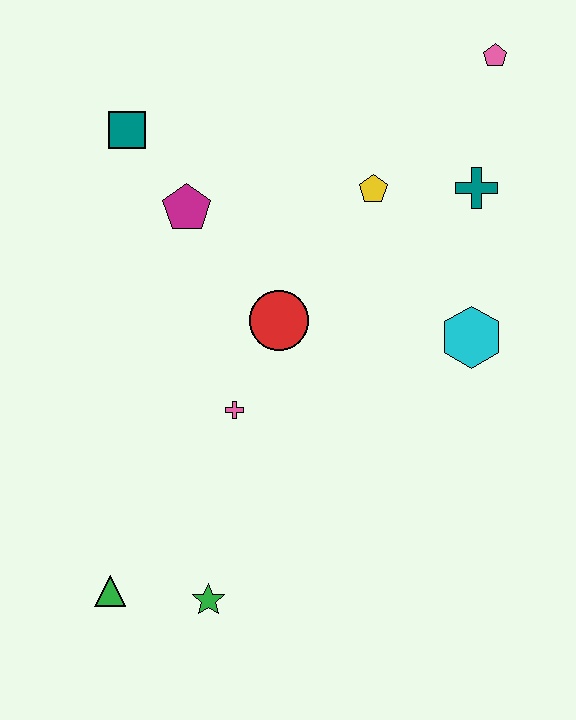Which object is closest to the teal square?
The magenta pentagon is closest to the teal square.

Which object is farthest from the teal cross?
The green triangle is farthest from the teal cross.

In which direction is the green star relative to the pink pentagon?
The green star is below the pink pentagon.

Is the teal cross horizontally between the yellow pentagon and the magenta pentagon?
No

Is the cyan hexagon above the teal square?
No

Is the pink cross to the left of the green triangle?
No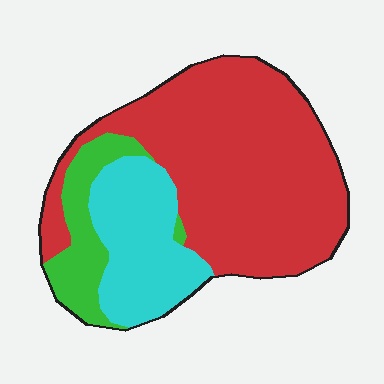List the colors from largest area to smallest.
From largest to smallest: red, cyan, green.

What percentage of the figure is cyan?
Cyan takes up about one quarter (1/4) of the figure.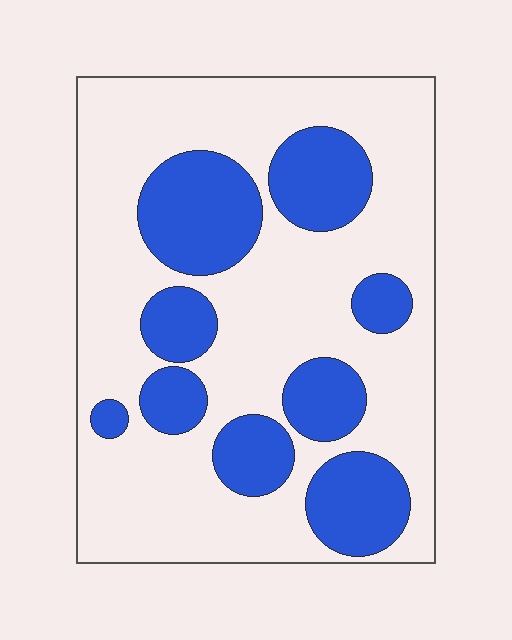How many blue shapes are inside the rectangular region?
9.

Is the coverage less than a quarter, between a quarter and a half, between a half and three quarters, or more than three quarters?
Between a quarter and a half.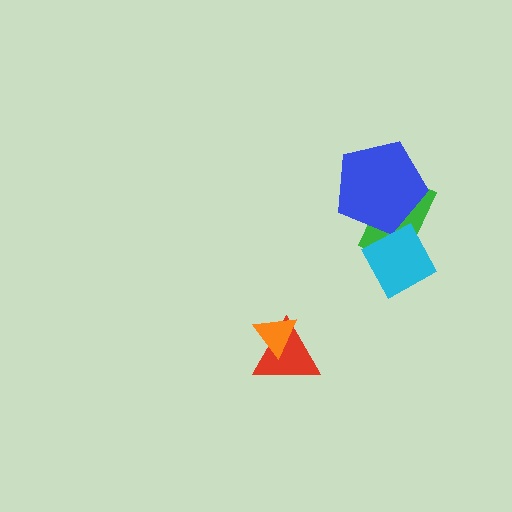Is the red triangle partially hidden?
Yes, it is partially covered by another shape.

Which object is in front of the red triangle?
The orange triangle is in front of the red triangle.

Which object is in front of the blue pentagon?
The cyan diamond is in front of the blue pentagon.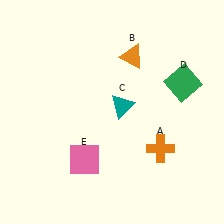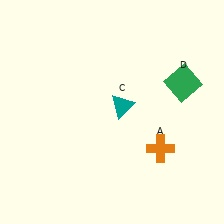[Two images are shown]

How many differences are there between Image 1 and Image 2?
There are 2 differences between the two images.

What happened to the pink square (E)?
The pink square (E) was removed in Image 2. It was in the bottom-left area of Image 1.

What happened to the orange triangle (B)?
The orange triangle (B) was removed in Image 2. It was in the top-right area of Image 1.